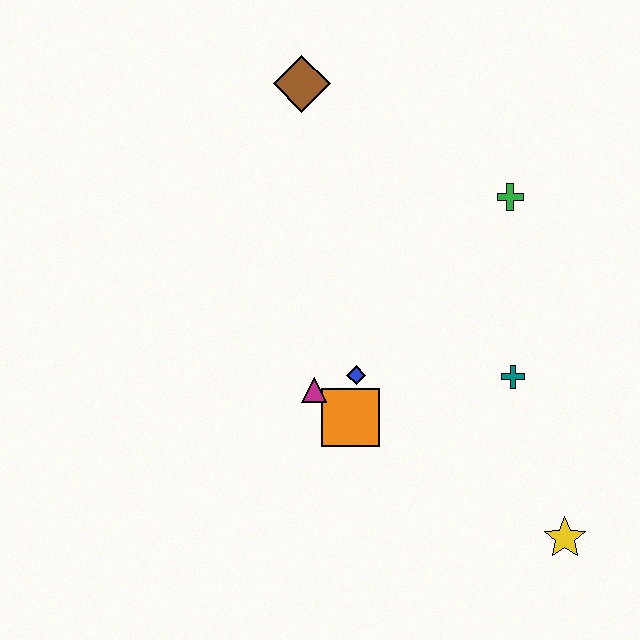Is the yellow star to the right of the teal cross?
Yes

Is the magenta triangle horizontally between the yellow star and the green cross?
No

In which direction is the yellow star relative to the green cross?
The yellow star is below the green cross.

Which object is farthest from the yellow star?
The brown diamond is farthest from the yellow star.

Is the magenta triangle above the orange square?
Yes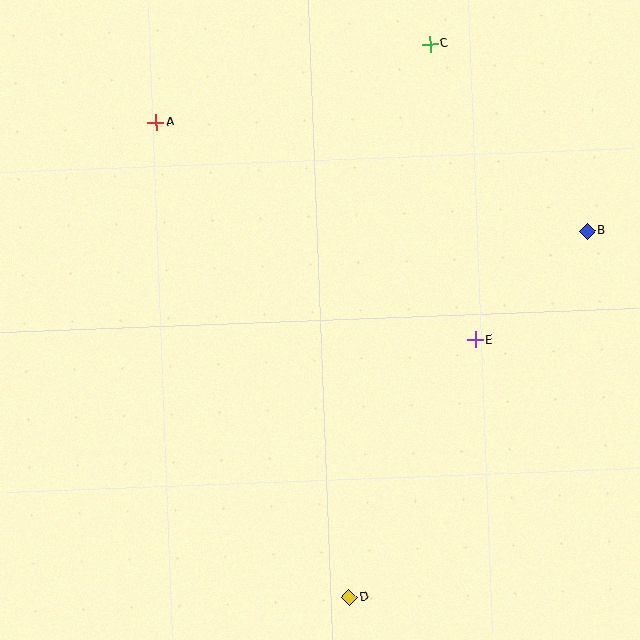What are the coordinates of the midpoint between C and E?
The midpoint between C and E is at (452, 192).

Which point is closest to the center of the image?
Point E at (475, 340) is closest to the center.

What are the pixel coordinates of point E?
Point E is at (475, 340).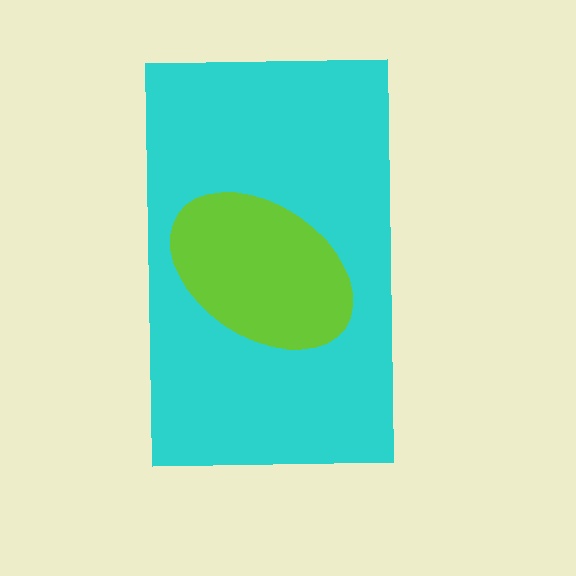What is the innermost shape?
The lime ellipse.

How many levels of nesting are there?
2.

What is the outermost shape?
The cyan rectangle.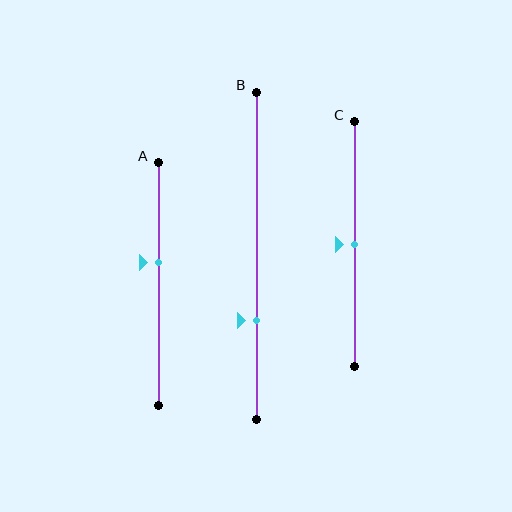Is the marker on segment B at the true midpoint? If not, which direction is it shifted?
No, the marker on segment B is shifted downward by about 20% of the segment length.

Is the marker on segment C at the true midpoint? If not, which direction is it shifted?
Yes, the marker on segment C is at the true midpoint.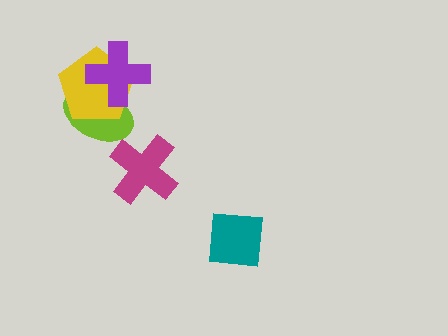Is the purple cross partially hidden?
No, no other shape covers it.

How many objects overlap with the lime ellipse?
2 objects overlap with the lime ellipse.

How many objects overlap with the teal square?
0 objects overlap with the teal square.